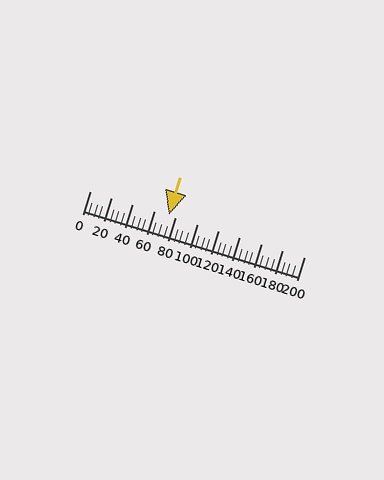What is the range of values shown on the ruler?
The ruler shows values from 0 to 200.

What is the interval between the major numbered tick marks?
The major tick marks are spaced 20 units apart.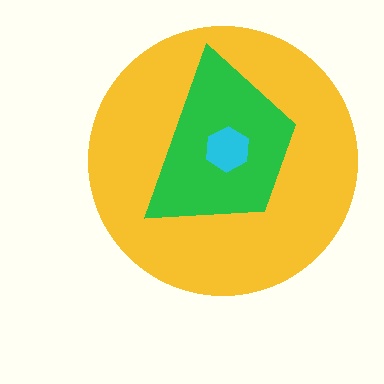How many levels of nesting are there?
3.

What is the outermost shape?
The yellow circle.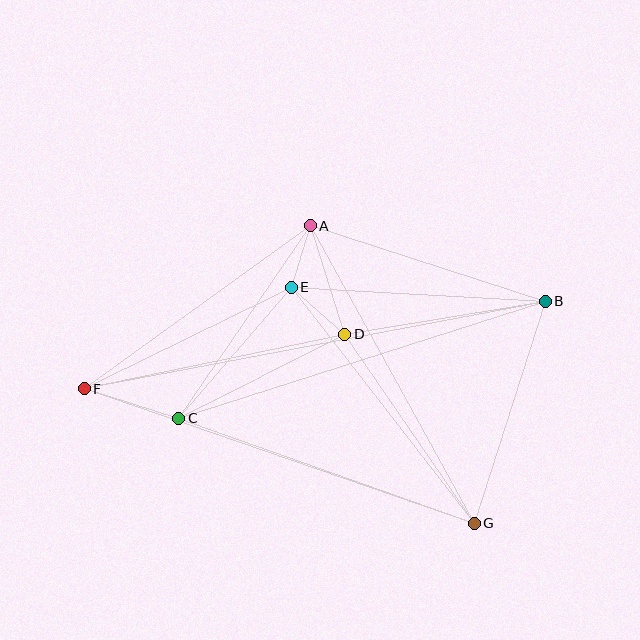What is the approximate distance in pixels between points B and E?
The distance between B and E is approximately 254 pixels.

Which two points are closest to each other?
Points A and E are closest to each other.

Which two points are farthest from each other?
Points B and F are farthest from each other.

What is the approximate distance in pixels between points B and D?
The distance between B and D is approximately 203 pixels.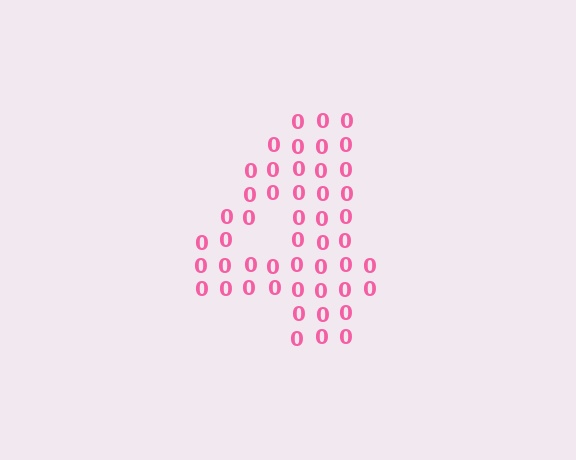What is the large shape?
The large shape is the digit 4.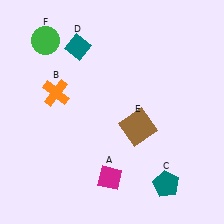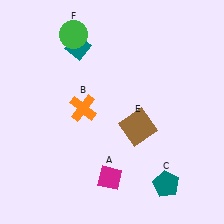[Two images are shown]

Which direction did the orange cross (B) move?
The orange cross (B) moved right.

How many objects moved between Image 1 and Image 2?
2 objects moved between the two images.